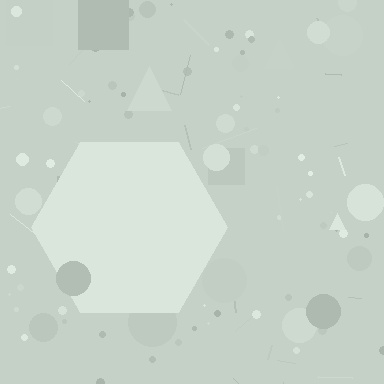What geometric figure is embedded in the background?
A hexagon is embedded in the background.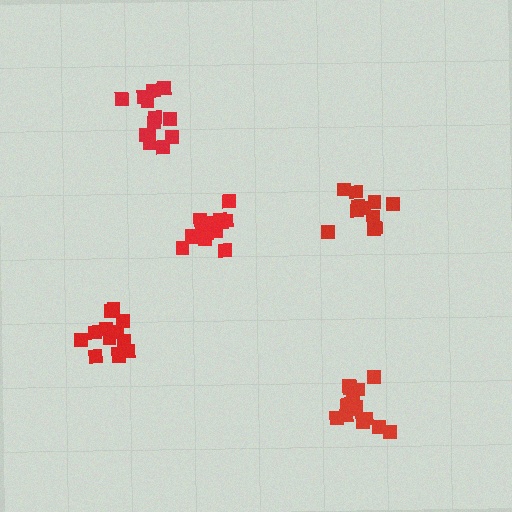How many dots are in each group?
Group 1: 13 dots, Group 2: 11 dots, Group 3: 17 dots, Group 4: 15 dots, Group 5: 13 dots (69 total).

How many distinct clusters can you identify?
There are 5 distinct clusters.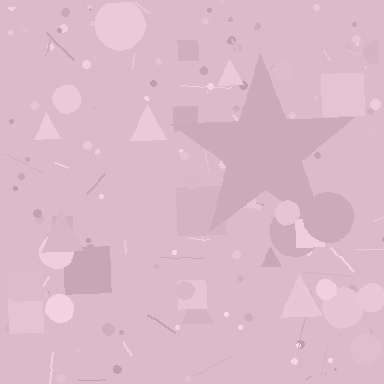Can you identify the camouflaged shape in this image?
The camouflaged shape is a star.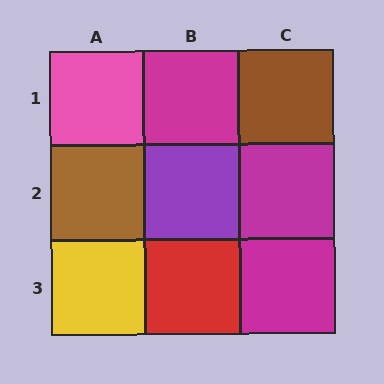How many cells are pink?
1 cell is pink.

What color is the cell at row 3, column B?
Red.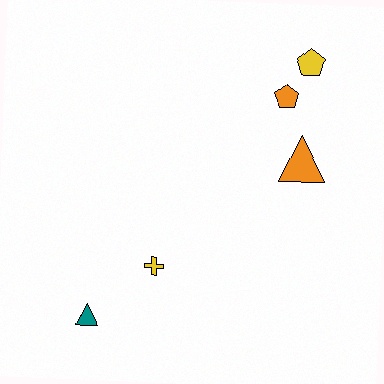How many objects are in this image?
There are 5 objects.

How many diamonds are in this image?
There are no diamonds.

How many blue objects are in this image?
There are no blue objects.